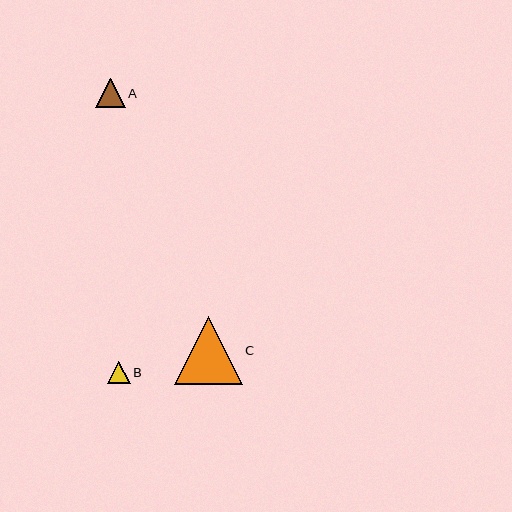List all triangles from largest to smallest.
From largest to smallest: C, A, B.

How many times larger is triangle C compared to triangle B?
Triangle C is approximately 3.1 times the size of triangle B.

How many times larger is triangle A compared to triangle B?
Triangle A is approximately 1.3 times the size of triangle B.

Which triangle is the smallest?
Triangle B is the smallest with a size of approximately 22 pixels.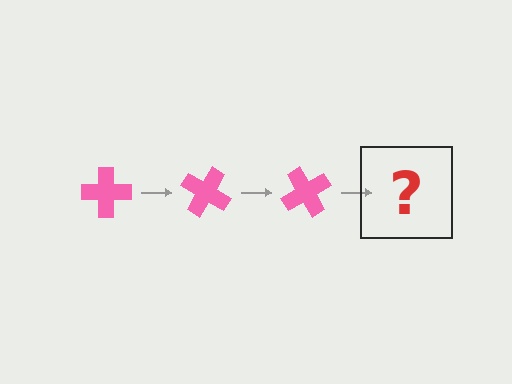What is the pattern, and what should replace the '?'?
The pattern is that the cross rotates 30 degrees each step. The '?' should be a pink cross rotated 90 degrees.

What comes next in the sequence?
The next element should be a pink cross rotated 90 degrees.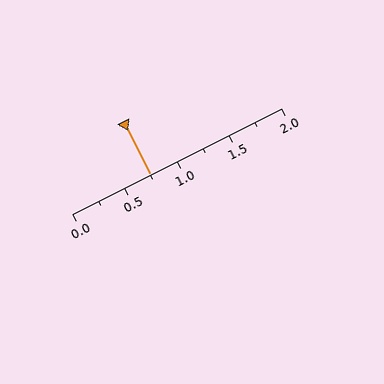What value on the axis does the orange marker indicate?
The marker indicates approximately 0.75.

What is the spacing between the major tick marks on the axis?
The major ticks are spaced 0.5 apart.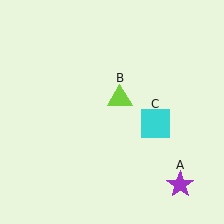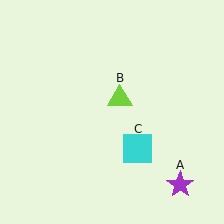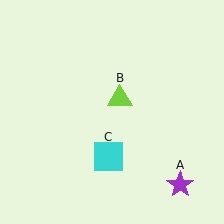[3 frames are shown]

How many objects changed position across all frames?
1 object changed position: cyan square (object C).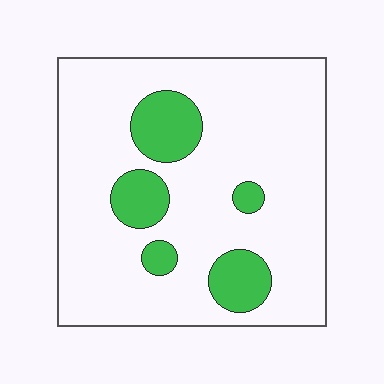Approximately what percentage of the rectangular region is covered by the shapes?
Approximately 15%.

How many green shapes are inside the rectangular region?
5.